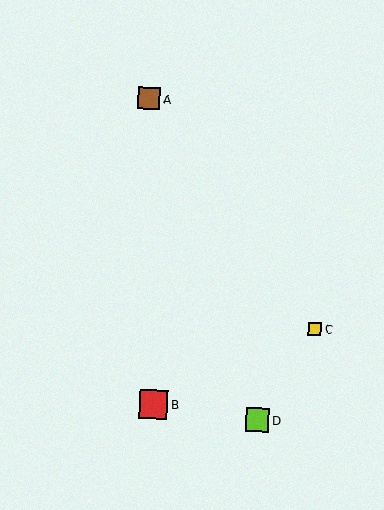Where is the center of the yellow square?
The center of the yellow square is at (315, 329).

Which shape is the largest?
The red square (labeled B) is the largest.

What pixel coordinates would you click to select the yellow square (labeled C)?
Click at (315, 329) to select the yellow square C.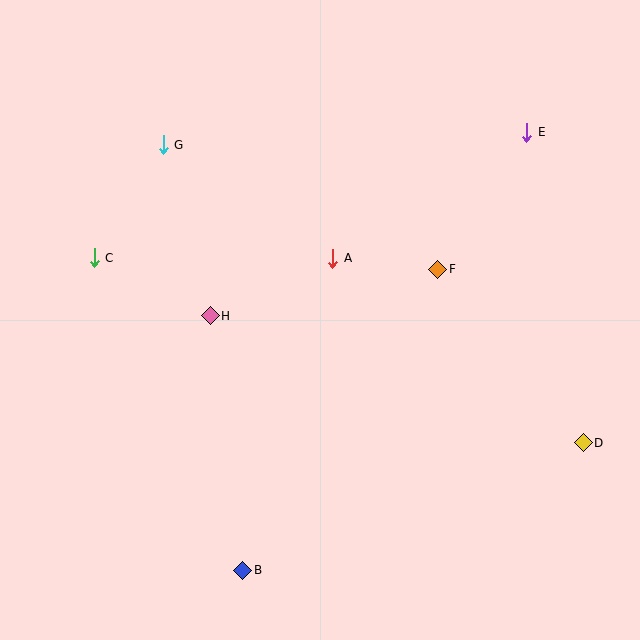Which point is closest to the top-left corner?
Point G is closest to the top-left corner.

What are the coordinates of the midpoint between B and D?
The midpoint between B and D is at (413, 507).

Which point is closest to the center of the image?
Point A at (333, 258) is closest to the center.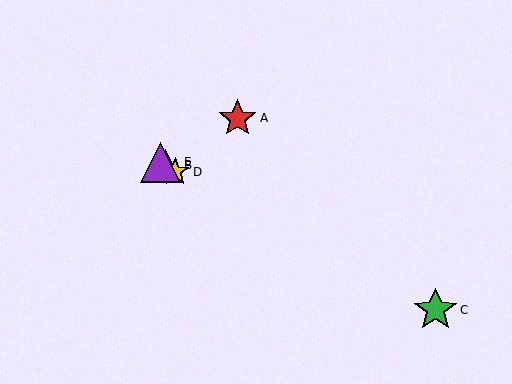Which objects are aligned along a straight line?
Objects B, D, E are aligned along a straight line.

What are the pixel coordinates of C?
Object C is at (435, 310).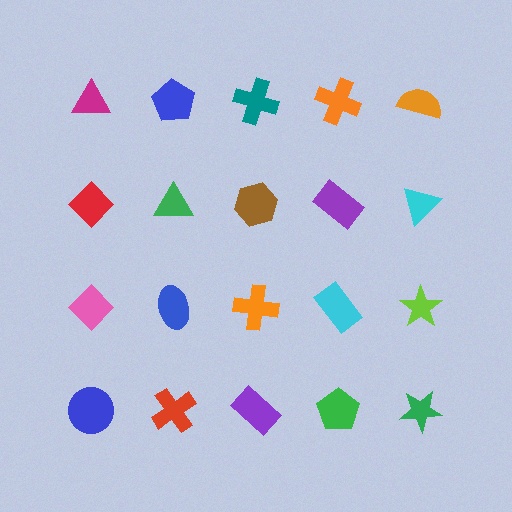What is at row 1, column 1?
A magenta triangle.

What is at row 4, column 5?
A green star.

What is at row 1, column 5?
An orange semicircle.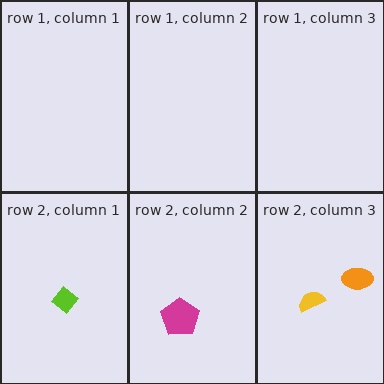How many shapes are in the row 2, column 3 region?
2.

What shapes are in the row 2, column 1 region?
The lime diamond.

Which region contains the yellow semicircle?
The row 2, column 3 region.